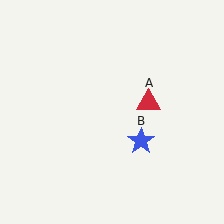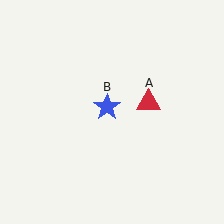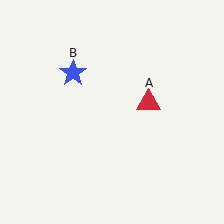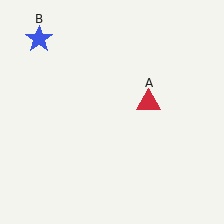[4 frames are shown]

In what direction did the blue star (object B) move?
The blue star (object B) moved up and to the left.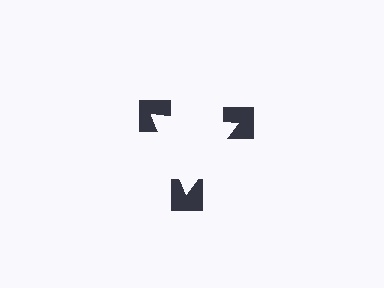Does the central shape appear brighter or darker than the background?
It typically appears slightly brighter than the background, even though no actual brightness change is drawn.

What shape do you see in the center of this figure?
An illusory triangle — its edges are inferred from the aligned wedge cuts in the notched squares, not physically drawn.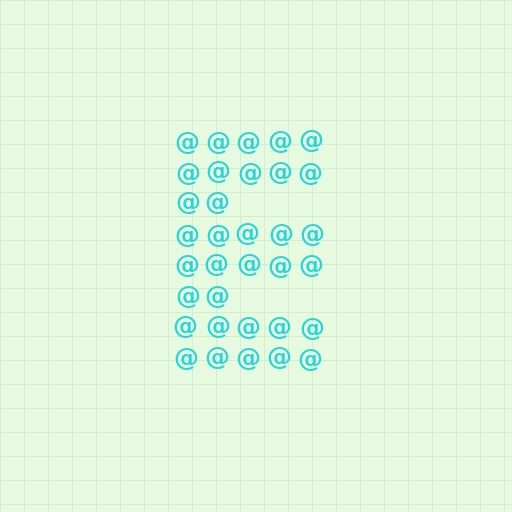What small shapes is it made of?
It is made of small at signs.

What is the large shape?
The large shape is the letter E.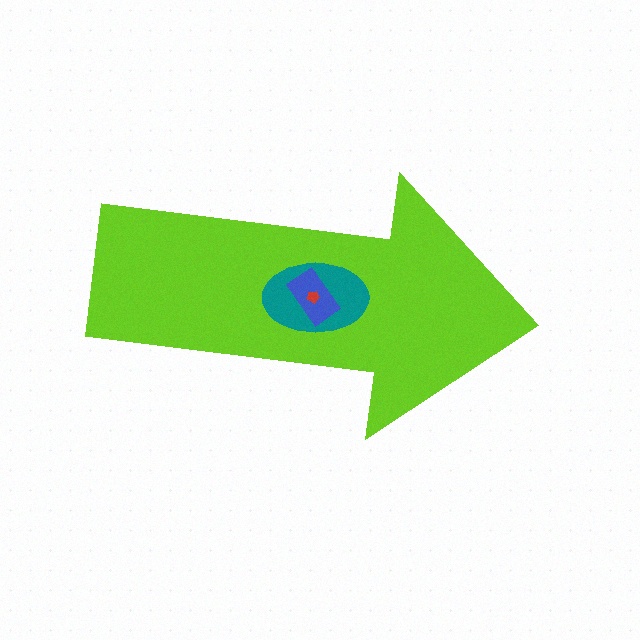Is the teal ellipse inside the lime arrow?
Yes.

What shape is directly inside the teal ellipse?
The blue rectangle.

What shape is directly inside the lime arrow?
The teal ellipse.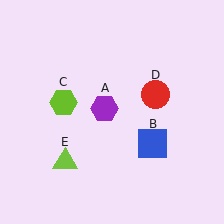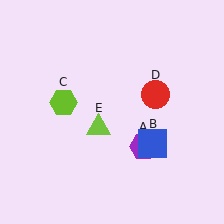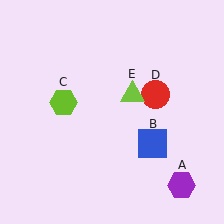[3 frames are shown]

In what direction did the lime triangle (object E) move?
The lime triangle (object E) moved up and to the right.